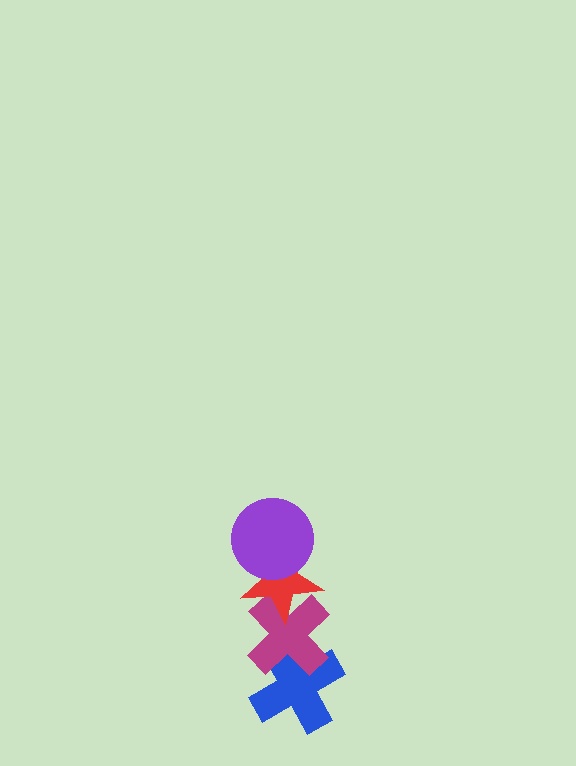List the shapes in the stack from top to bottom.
From top to bottom: the purple circle, the red star, the magenta cross, the blue cross.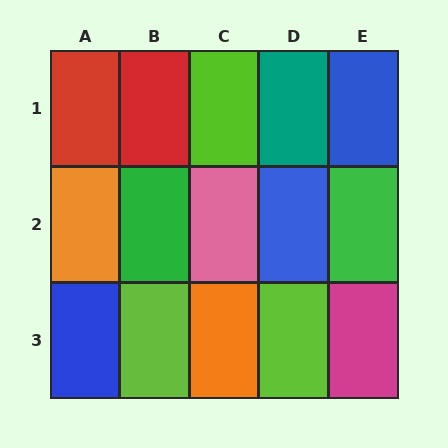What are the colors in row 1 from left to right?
Red, red, lime, teal, blue.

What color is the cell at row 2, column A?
Orange.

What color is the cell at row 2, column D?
Blue.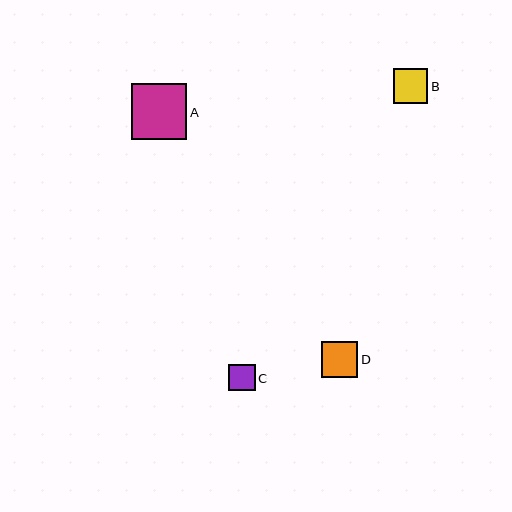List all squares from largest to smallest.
From largest to smallest: A, D, B, C.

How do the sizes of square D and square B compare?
Square D and square B are approximately the same size.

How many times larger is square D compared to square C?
Square D is approximately 1.4 times the size of square C.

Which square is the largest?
Square A is the largest with a size of approximately 56 pixels.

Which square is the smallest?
Square C is the smallest with a size of approximately 26 pixels.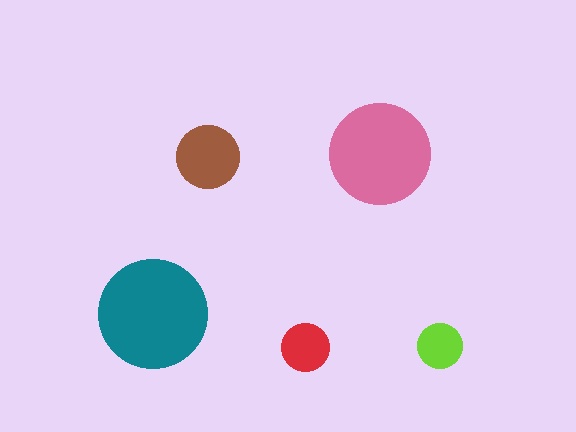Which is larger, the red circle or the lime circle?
The red one.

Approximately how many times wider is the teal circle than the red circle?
About 2.5 times wider.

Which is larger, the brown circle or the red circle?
The brown one.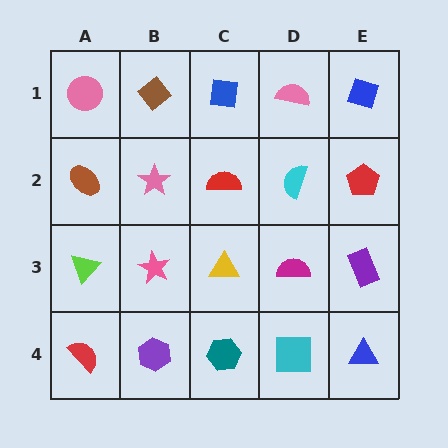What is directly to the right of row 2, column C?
A cyan semicircle.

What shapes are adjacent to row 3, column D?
A cyan semicircle (row 2, column D), a cyan square (row 4, column D), a yellow triangle (row 3, column C), a purple rectangle (row 3, column E).